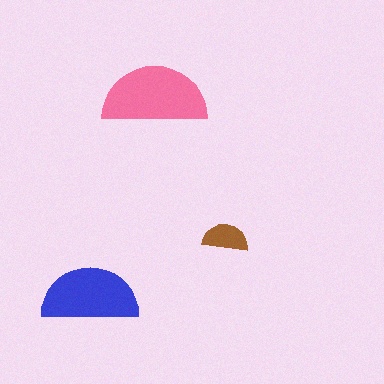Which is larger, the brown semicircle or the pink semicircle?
The pink one.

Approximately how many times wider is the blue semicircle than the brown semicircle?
About 2 times wider.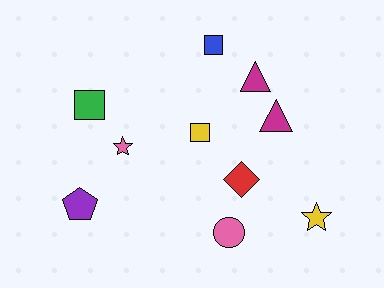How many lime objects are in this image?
There are no lime objects.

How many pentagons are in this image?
There is 1 pentagon.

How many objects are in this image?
There are 10 objects.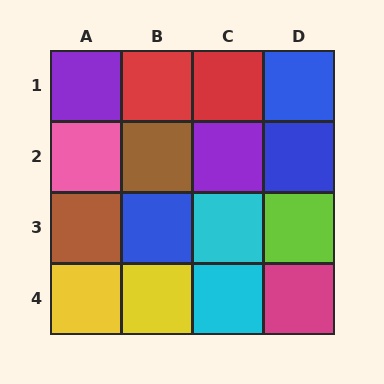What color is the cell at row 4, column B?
Yellow.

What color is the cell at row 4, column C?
Cyan.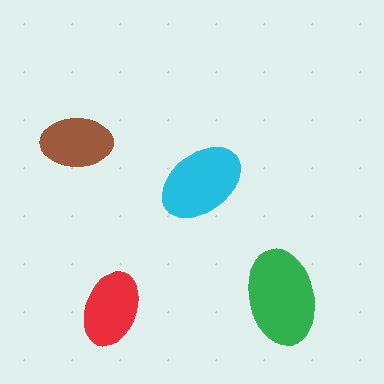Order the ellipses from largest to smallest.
the green one, the cyan one, the red one, the brown one.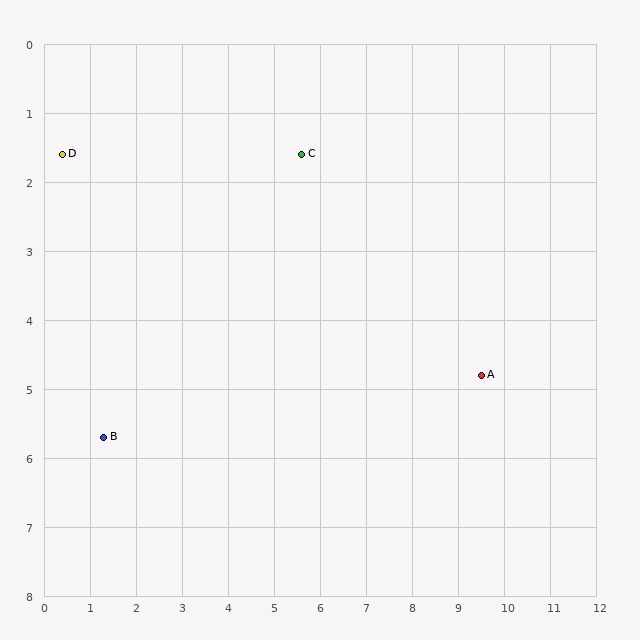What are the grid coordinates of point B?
Point B is at approximately (1.3, 5.7).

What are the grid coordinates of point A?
Point A is at approximately (9.5, 4.8).